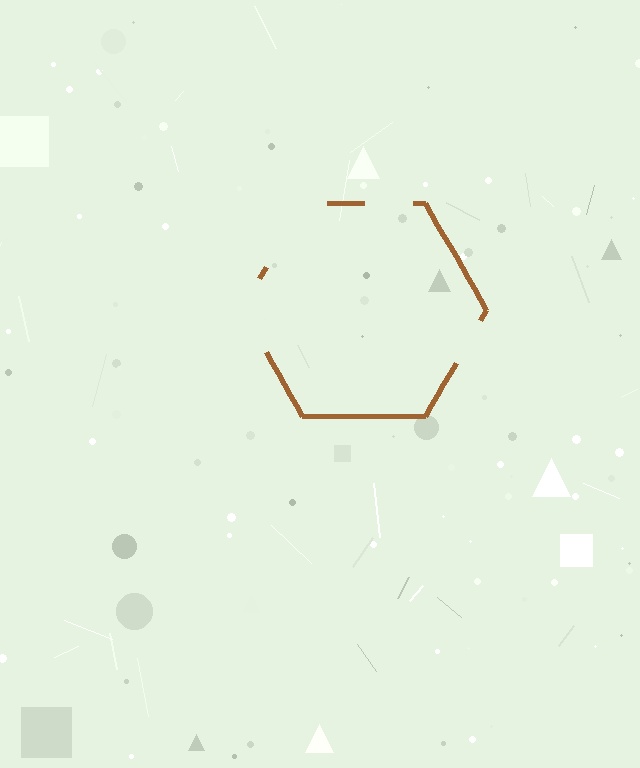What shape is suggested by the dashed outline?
The dashed outline suggests a hexagon.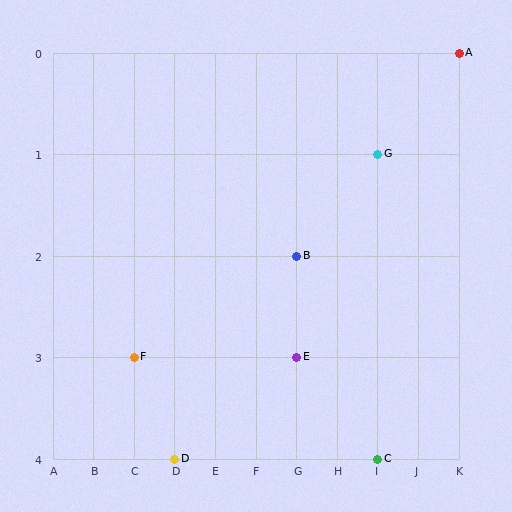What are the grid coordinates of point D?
Point D is at grid coordinates (D, 4).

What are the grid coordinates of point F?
Point F is at grid coordinates (C, 3).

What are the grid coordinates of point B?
Point B is at grid coordinates (G, 2).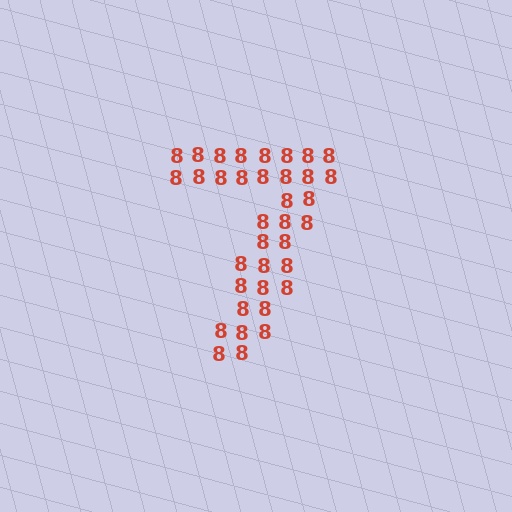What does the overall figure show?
The overall figure shows the digit 7.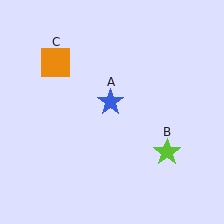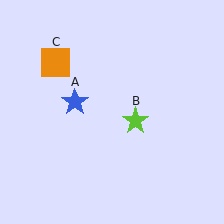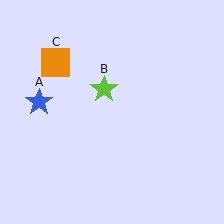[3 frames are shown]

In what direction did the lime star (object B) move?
The lime star (object B) moved up and to the left.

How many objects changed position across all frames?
2 objects changed position: blue star (object A), lime star (object B).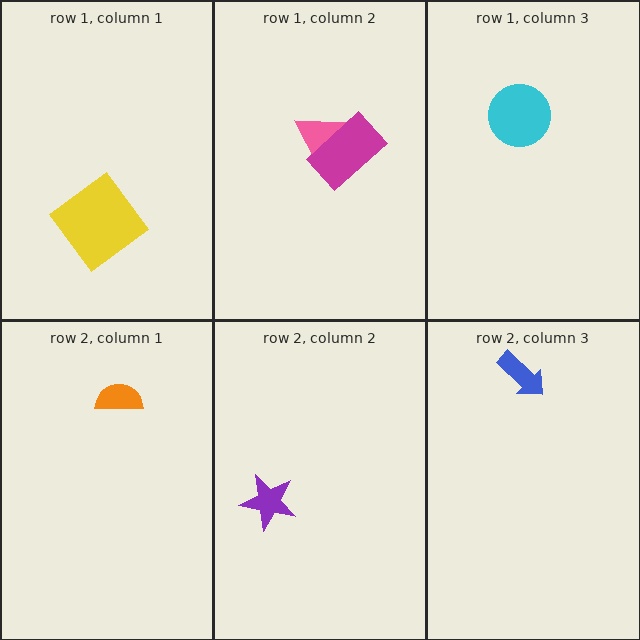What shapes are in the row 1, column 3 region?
The cyan circle.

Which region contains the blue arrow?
The row 2, column 3 region.